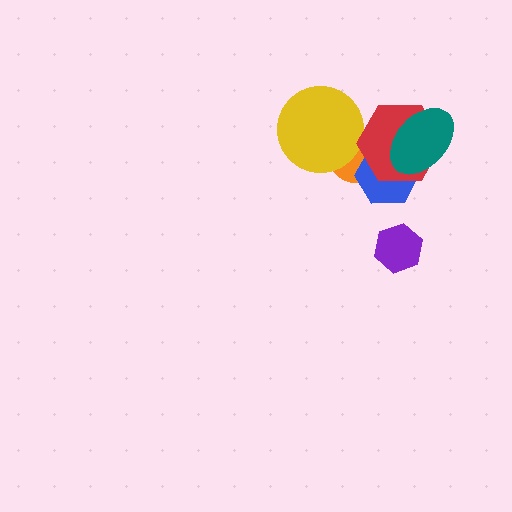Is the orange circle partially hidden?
Yes, it is partially covered by another shape.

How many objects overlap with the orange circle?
3 objects overlap with the orange circle.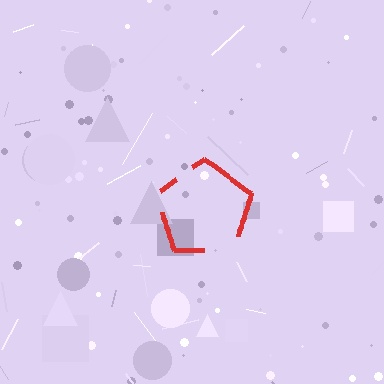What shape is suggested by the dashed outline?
The dashed outline suggests a pentagon.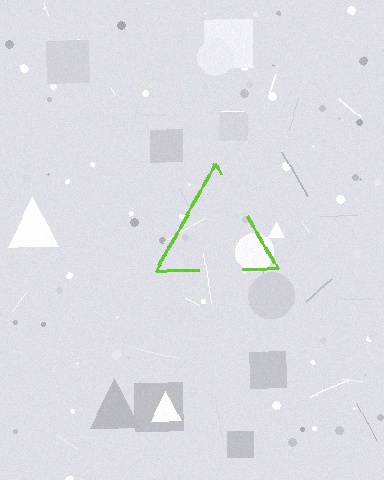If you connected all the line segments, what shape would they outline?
They would outline a triangle.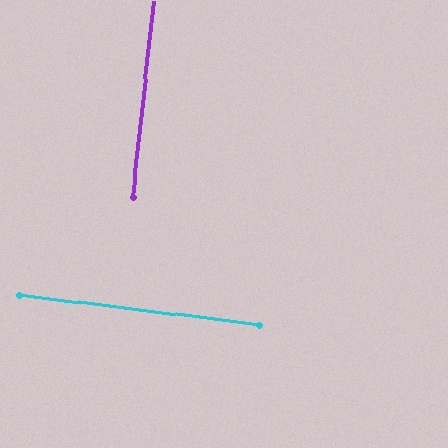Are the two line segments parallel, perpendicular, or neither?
Perpendicular — they meet at approximately 89°.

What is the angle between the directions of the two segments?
Approximately 89 degrees.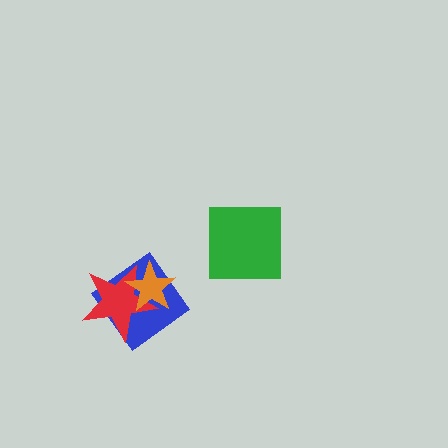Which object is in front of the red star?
The orange star is in front of the red star.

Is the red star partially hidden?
Yes, it is partially covered by another shape.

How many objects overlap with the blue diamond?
2 objects overlap with the blue diamond.